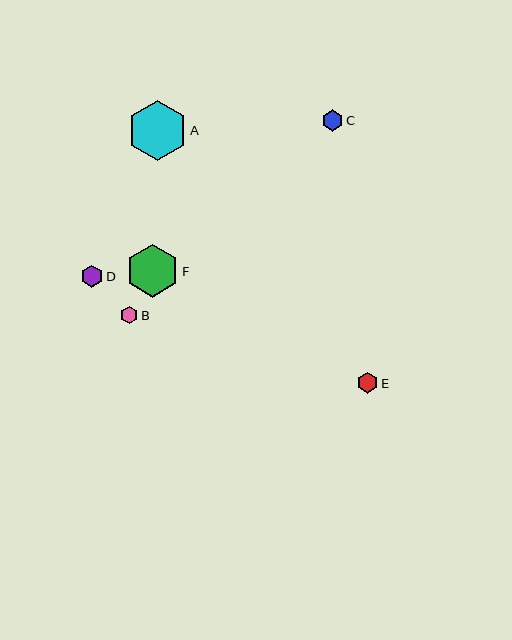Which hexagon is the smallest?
Hexagon B is the smallest with a size of approximately 17 pixels.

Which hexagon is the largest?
Hexagon A is the largest with a size of approximately 59 pixels.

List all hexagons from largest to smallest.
From largest to smallest: A, F, D, C, E, B.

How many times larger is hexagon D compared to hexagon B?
Hexagon D is approximately 1.3 times the size of hexagon B.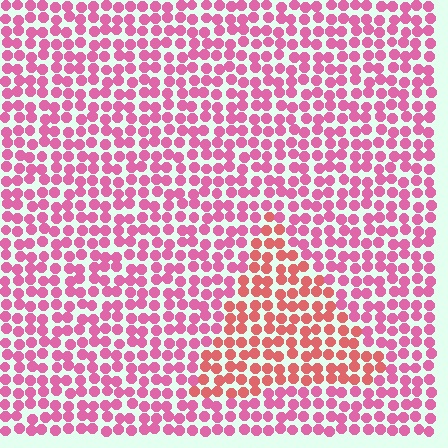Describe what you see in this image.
The image is filled with small pink elements in a uniform arrangement. A triangle-shaped region is visible where the elements are tinted to a slightly different hue, forming a subtle color boundary.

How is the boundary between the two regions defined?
The boundary is defined purely by a slight shift in hue (about 30 degrees). Spacing, size, and orientation are identical on both sides.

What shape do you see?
I see a triangle.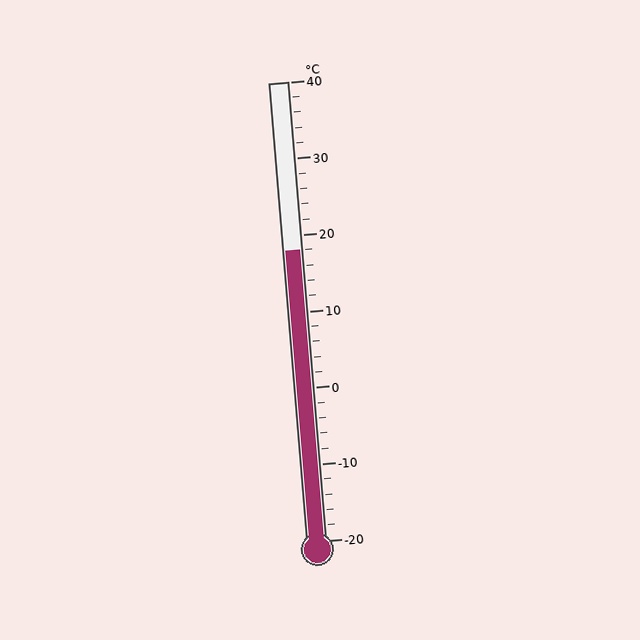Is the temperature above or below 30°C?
The temperature is below 30°C.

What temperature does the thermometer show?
The thermometer shows approximately 18°C.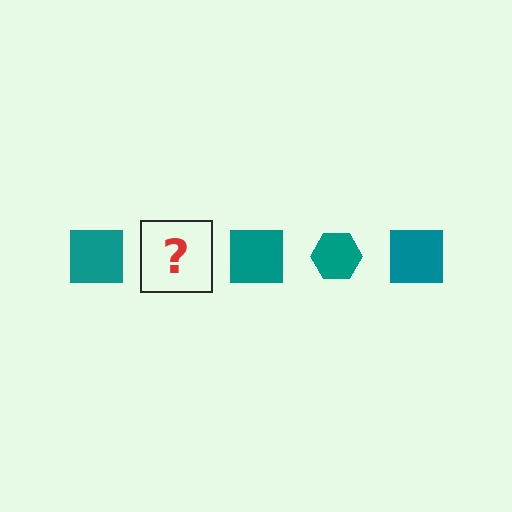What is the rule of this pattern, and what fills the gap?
The rule is that the pattern cycles through square, hexagon shapes in teal. The gap should be filled with a teal hexagon.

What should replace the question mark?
The question mark should be replaced with a teal hexagon.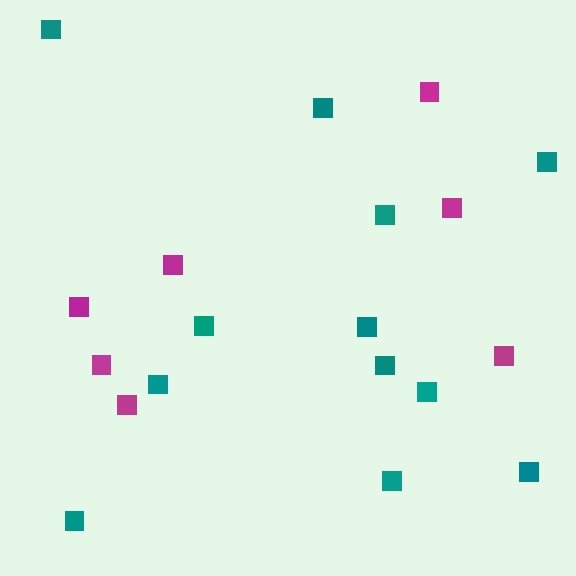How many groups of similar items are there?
There are 2 groups: one group of magenta squares (7) and one group of teal squares (12).